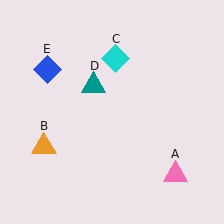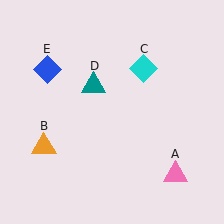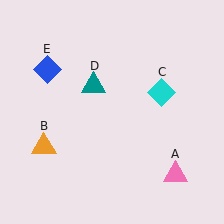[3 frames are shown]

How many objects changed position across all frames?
1 object changed position: cyan diamond (object C).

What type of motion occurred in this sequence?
The cyan diamond (object C) rotated clockwise around the center of the scene.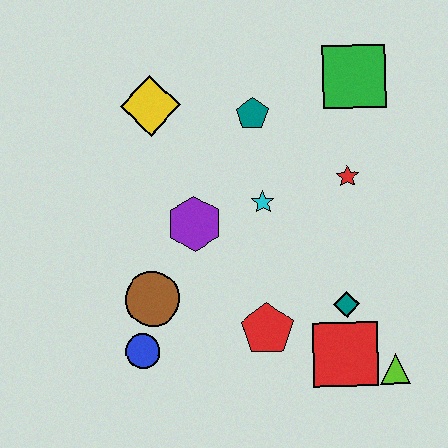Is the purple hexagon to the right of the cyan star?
No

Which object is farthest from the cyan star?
The lime triangle is farthest from the cyan star.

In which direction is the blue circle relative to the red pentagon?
The blue circle is to the left of the red pentagon.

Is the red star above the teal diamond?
Yes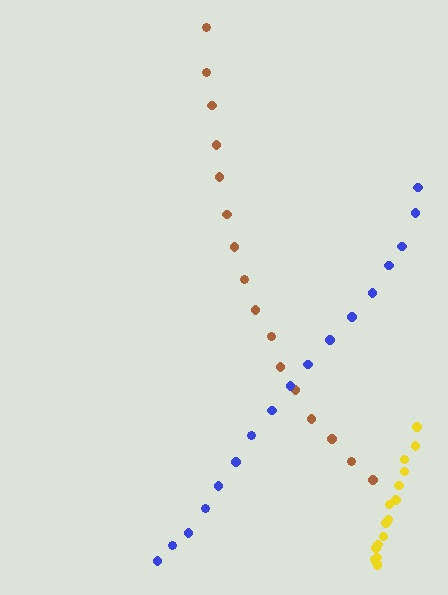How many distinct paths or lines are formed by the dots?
There are 3 distinct paths.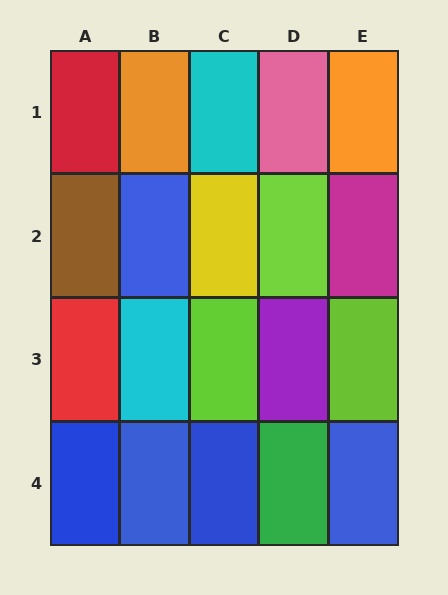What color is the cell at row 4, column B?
Blue.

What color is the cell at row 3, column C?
Lime.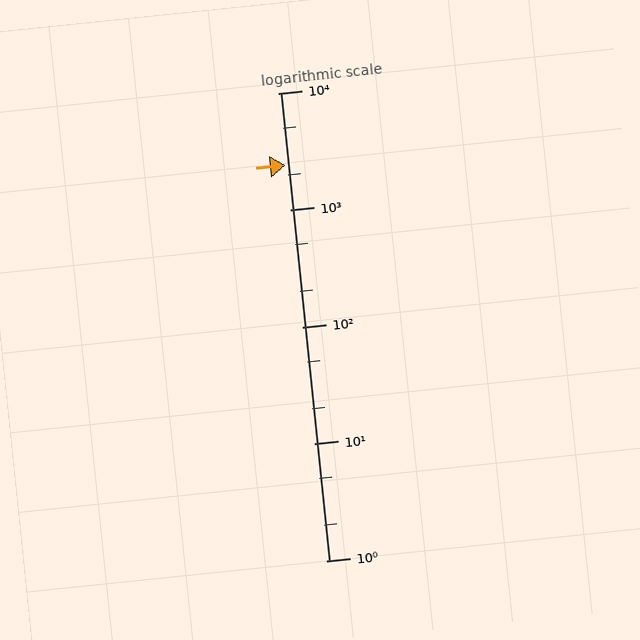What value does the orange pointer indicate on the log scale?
The pointer indicates approximately 2400.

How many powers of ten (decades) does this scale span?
The scale spans 4 decades, from 1 to 10000.